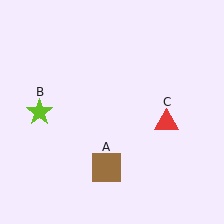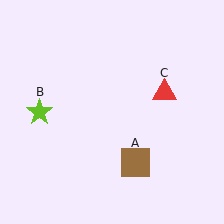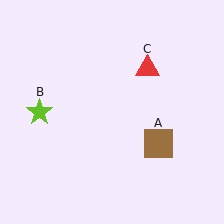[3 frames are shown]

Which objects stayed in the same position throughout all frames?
Lime star (object B) remained stationary.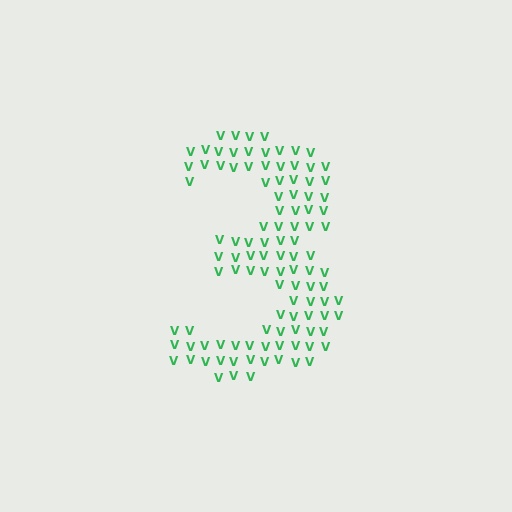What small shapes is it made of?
It is made of small letter V's.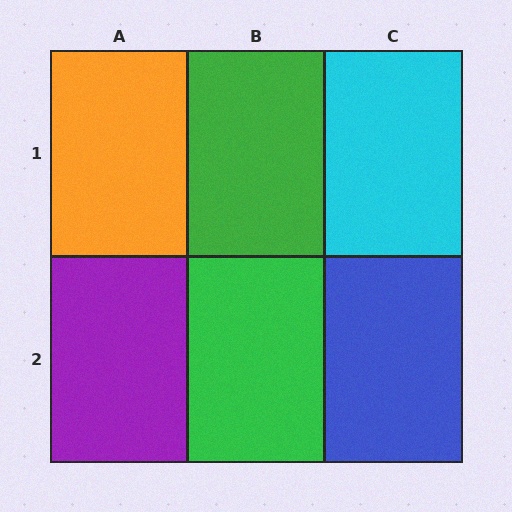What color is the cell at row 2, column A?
Purple.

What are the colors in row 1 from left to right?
Orange, green, cyan.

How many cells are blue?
1 cell is blue.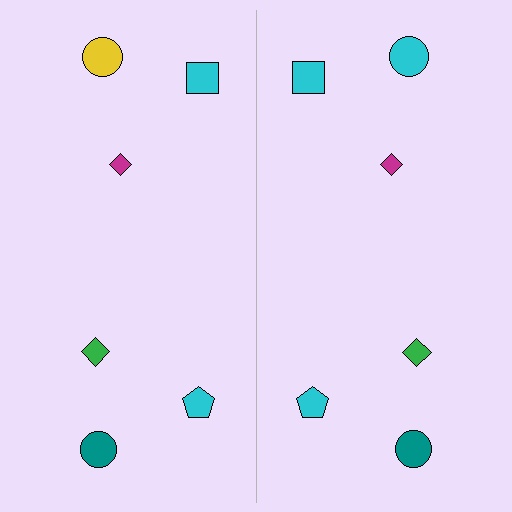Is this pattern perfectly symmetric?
No, the pattern is not perfectly symmetric. The cyan circle on the right side breaks the symmetry — its mirror counterpart is yellow.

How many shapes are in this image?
There are 12 shapes in this image.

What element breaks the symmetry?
The cyan circle on the right side breaks the symmetry — its mirror counterpart is yellow.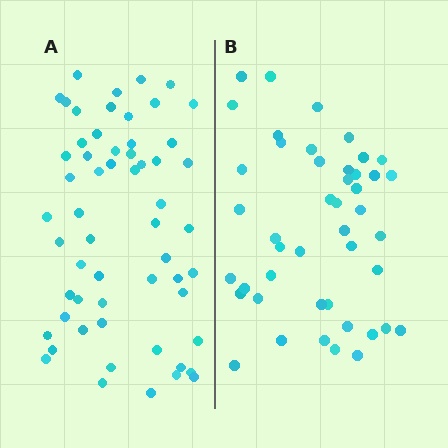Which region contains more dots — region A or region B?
Region A (the left region) has more dots.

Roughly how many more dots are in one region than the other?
Region A has approximately 15 more dots than region B.